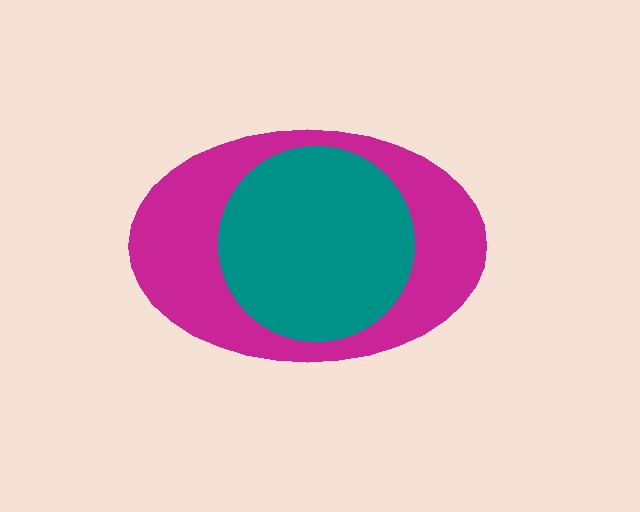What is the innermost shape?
The teal circle.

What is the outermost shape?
The magenta ellipse.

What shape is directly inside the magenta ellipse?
The teal circle.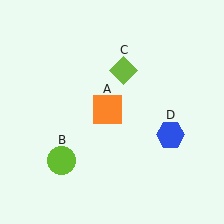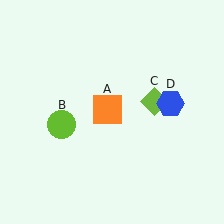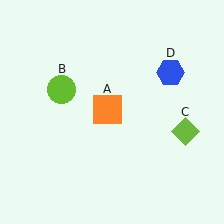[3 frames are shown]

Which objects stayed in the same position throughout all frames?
Orange square (object A) remained stationary.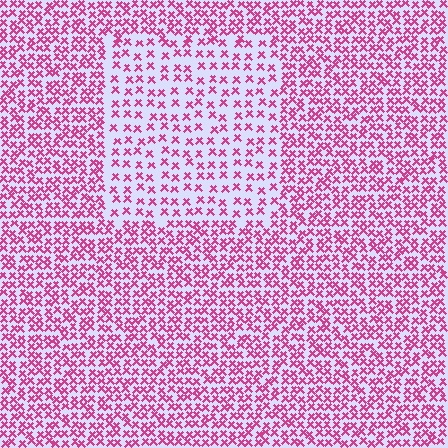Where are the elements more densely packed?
The elements are more densely packed outside the rectangle boundary.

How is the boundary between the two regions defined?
The boundary is defined by a change in element density (approximately 1.9x ratio). All elements are the same color, size, and shape.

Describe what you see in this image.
The image contains small magenta elements arranged at two different densities. A rectangle-shaped region is visible where the elements are less densely packed than the surrounding area.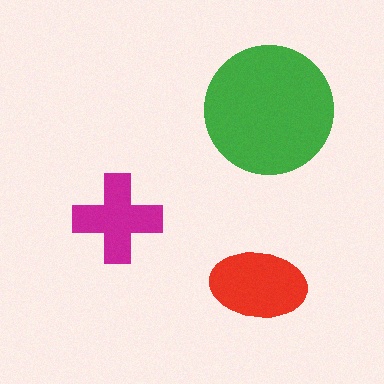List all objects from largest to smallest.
The green circle, the red ellipse, the magenta cross.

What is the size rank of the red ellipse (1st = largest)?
2nd.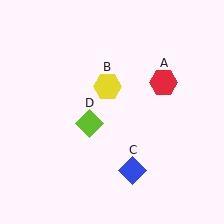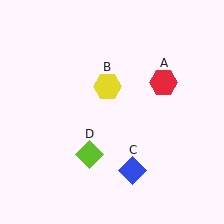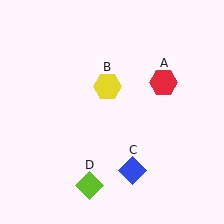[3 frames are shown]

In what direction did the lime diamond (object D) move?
The lime diamond (object D) moved down.